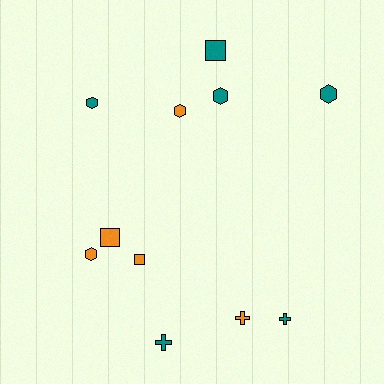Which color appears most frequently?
Teal, with 6 objects.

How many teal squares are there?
There is 1 teal square.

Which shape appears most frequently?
Hexagon, with 5 objects.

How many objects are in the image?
There are 11 objects.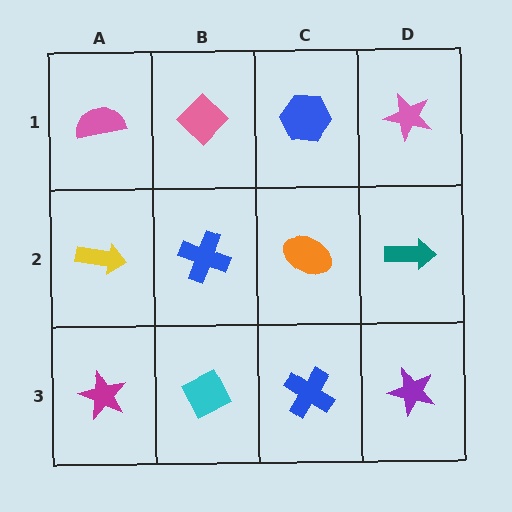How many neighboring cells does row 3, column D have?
2.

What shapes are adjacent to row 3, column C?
An orange ellipse (row 2, column C), a cyan diamond (row 3, column B), a purple star (row 3, column D).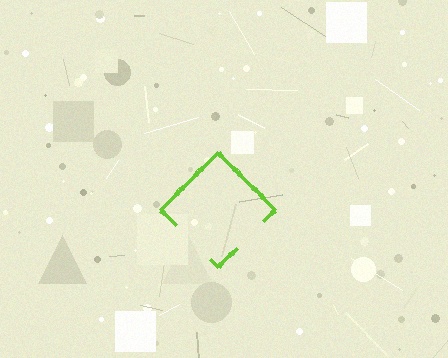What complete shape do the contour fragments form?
The contour fragments form a diamond.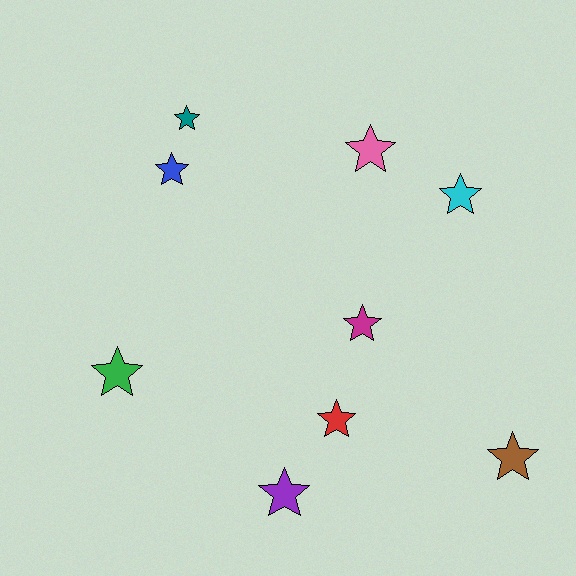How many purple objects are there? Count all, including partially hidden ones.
There is 1 purple object.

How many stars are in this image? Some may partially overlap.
There are 9 stars.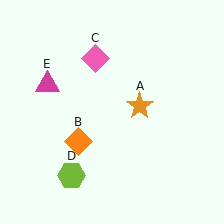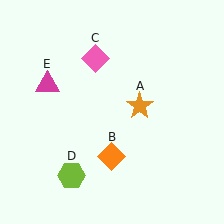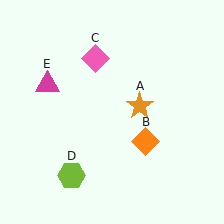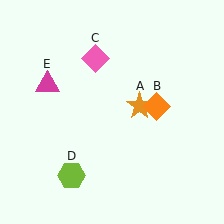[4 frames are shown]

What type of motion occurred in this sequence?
The orange diamond (object B) rotated counterclockwise around the center of the scene.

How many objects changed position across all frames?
1 object changed position: orange diamond (object B).